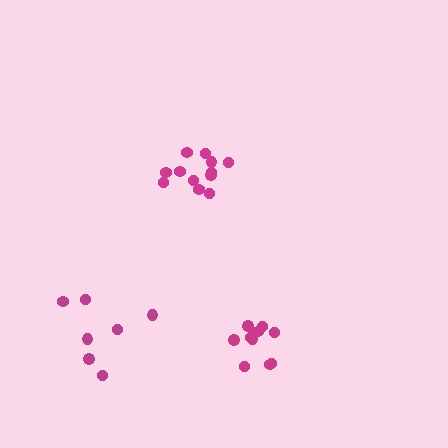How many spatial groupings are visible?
There are 3 spatial groupings.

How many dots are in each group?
Group 1: 11 dots, Group 2: 12 dots, Group 3: 7 dots (30 total).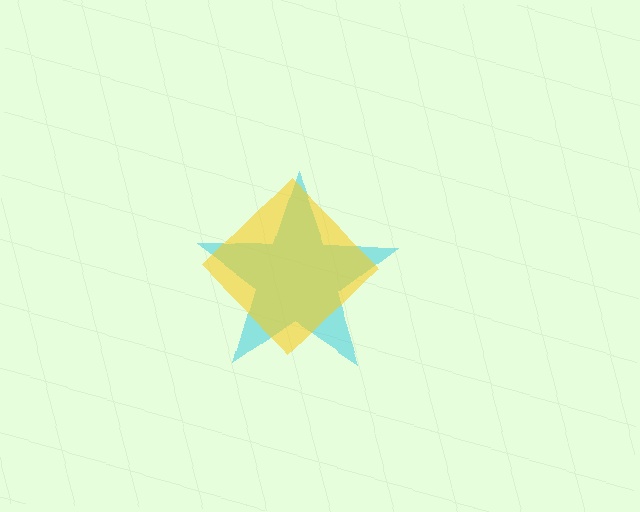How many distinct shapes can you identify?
There are 2 distinct shapes: a cyan star, a yellow diamond.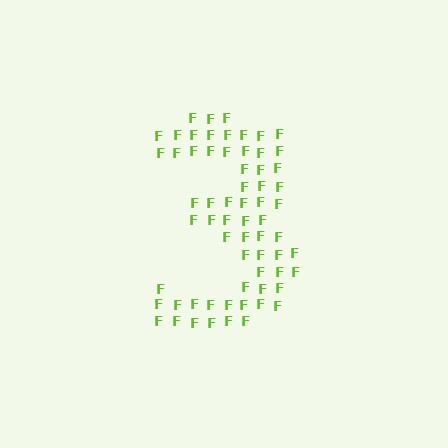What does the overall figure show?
The overall figure shows the digit 3.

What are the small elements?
The small elements are letter F's.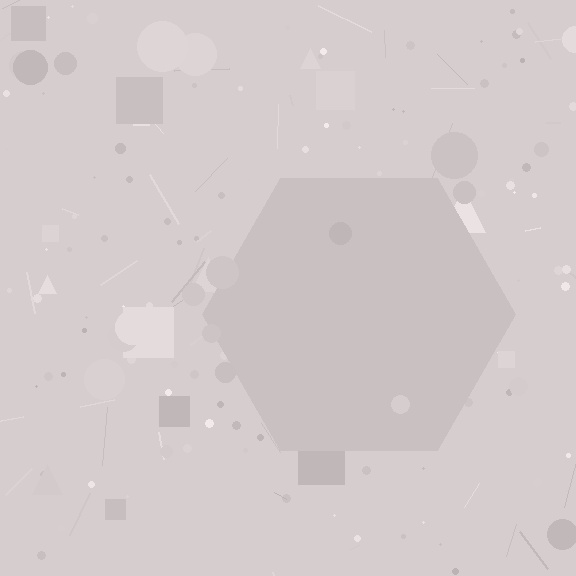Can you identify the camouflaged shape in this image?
The camouflaged shape is a hexagon.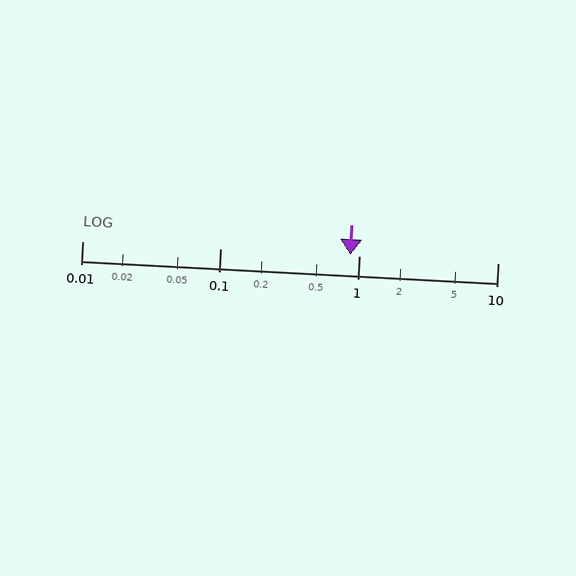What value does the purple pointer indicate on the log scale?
The pointer indicates approximately 0.87.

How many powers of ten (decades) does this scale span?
The scale spans 3 decades, from 0.01 to 10.